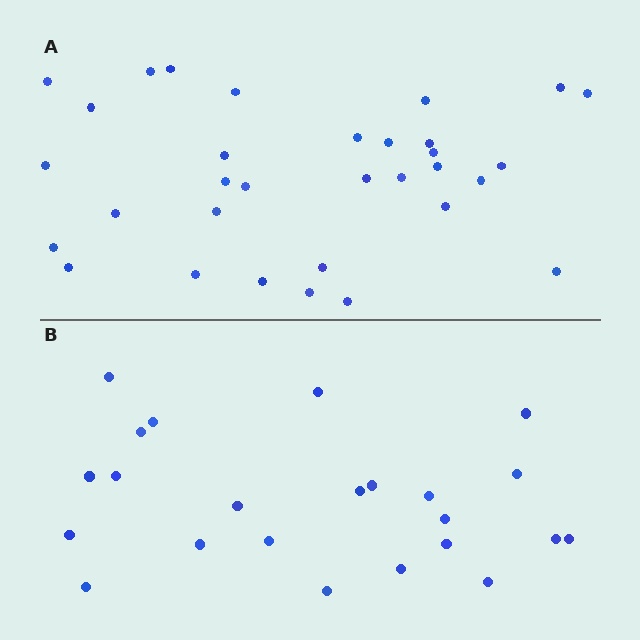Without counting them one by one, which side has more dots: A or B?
Region A (the top region) has more dots.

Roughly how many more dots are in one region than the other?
Region A has roughly 8 or so more dots than region B.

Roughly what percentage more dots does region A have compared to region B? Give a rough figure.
About 40% more.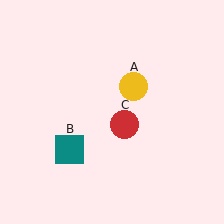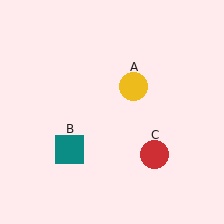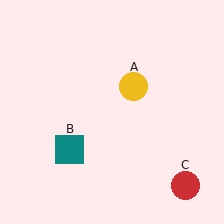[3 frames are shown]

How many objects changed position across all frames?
1 object changed position: red circle (object C).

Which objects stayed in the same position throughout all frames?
Yellow circle (object A) and teal square (object B) remained stationary.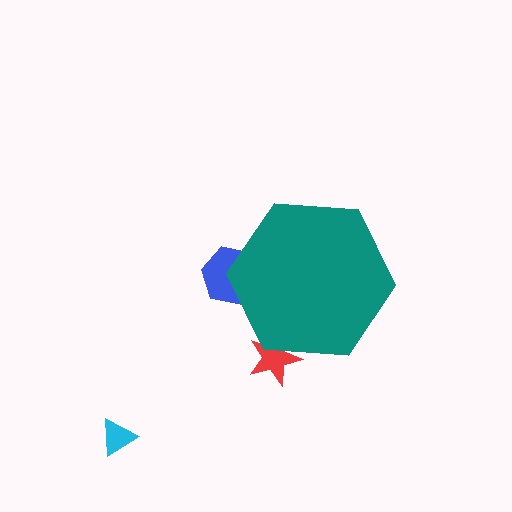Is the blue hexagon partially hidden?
Yes, the blue hexagon is partially hidden behind the teal hexagon.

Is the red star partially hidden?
Yes, the red star is partially hidden behind the teal hexagon.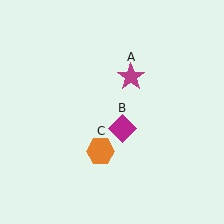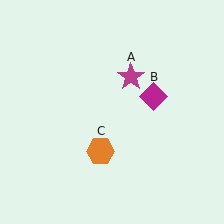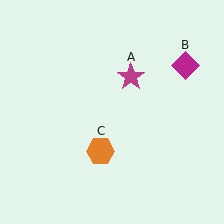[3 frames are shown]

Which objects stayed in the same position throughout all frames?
Magenta star (object A) and orange hexagon (object C) remained stationary.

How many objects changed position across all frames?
1 object changed position: magenta diamond (object B).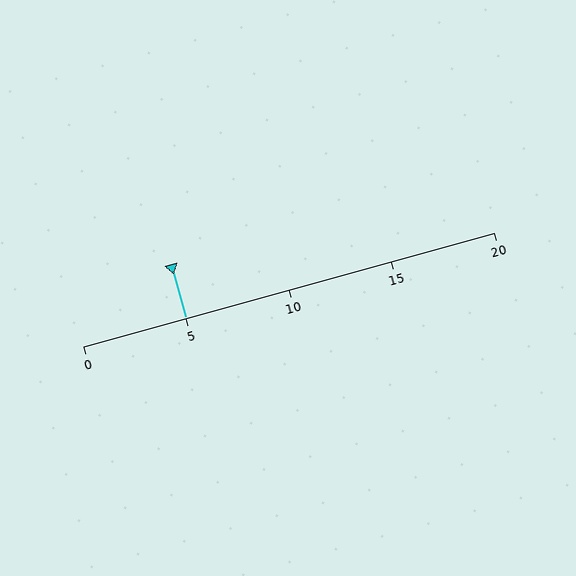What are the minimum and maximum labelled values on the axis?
The axis runs from 0 to 20.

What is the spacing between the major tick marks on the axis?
The major ticks are spaced 5 apart.